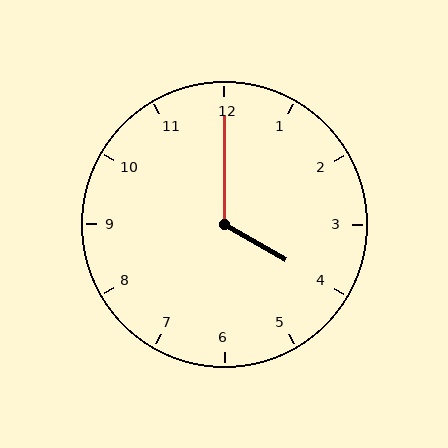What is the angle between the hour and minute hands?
Approximately 120 degrees.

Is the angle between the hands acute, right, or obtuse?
It is obtuse.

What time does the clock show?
4:00.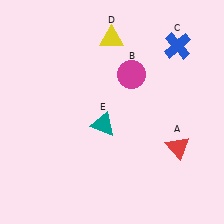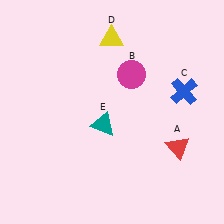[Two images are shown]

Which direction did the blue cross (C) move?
The blue cross (C) moved down.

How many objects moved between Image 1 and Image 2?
1 object moved between the two images.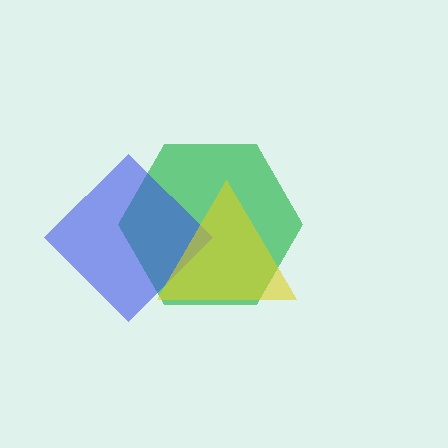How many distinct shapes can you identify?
There are 3 distinct shapes: a green hexagon, a blue diamond, a yellow triangle.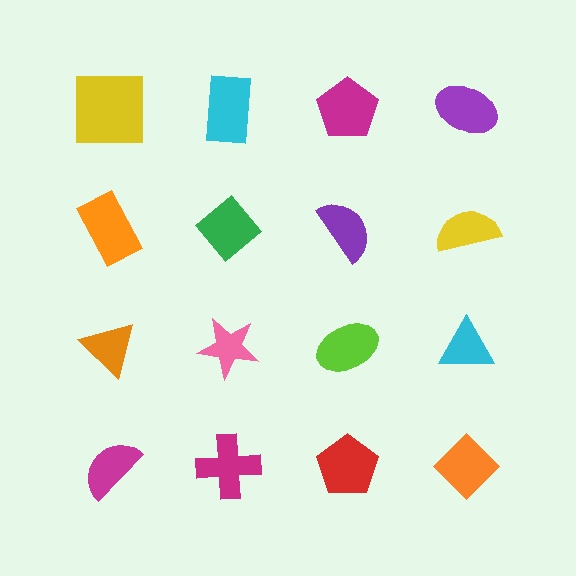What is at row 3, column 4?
A cyan triangle.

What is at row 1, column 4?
A purple ellipse.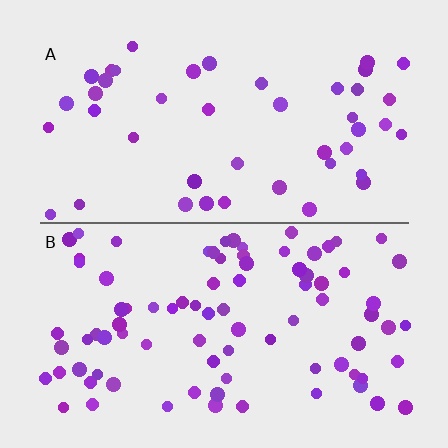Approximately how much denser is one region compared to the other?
Approximately 1.9× — region B over region A.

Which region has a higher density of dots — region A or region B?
B (the bottom).